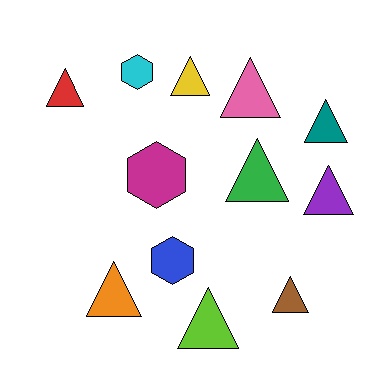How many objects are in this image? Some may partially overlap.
There are 12 objects.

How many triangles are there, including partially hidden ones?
There are 9 triangles.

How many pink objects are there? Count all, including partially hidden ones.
There is 1 pink object.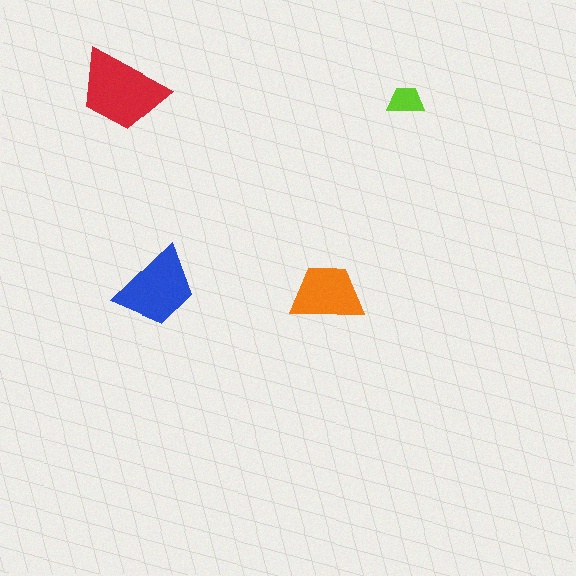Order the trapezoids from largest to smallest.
the red one, the blue one, the orange one, the lime one.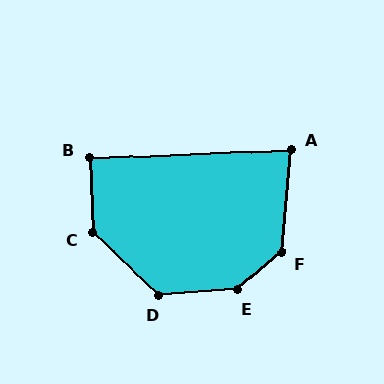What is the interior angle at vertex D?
Approximately 134 degrees (obtuse).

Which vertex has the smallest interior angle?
A, at approximately 82 degrees.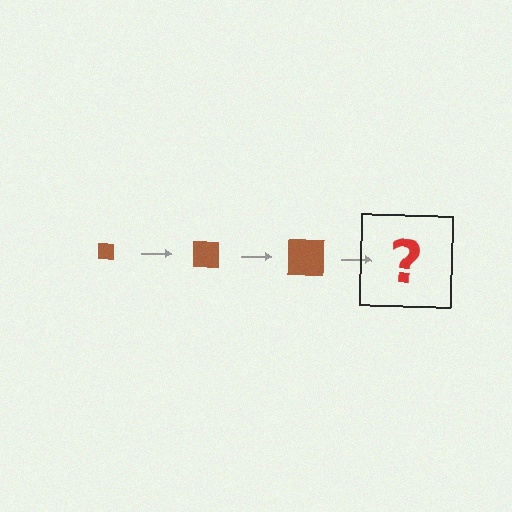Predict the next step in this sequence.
The next step is a brown square, larger than the previous one.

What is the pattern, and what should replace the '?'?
The pattern is that the square gets progressively larger each step. The '?' should be a brown square, larger than the previous one.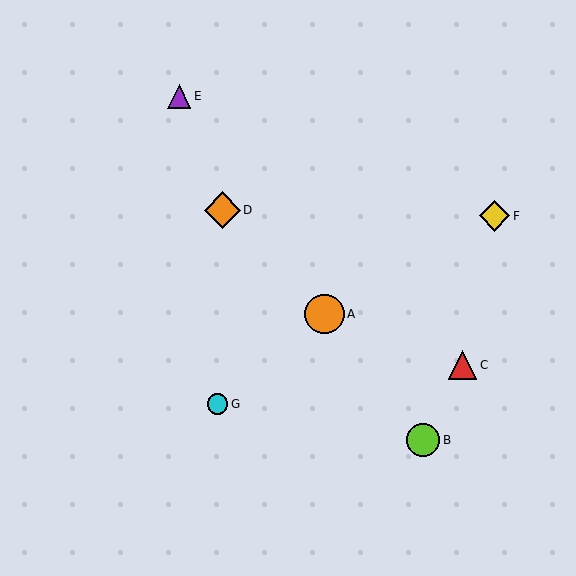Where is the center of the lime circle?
The center of the lime circle is at (423, 440).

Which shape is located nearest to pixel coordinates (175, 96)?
The purple triangle (labeled E) at (179, 96) is nearest to that location.